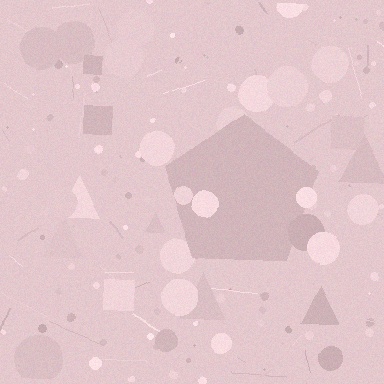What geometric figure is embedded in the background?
A pentagon is embedded in the background.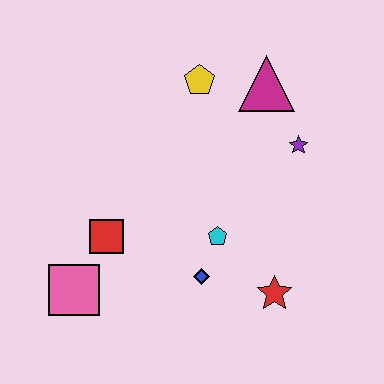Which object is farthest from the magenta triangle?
The pink square is farthest from the magenta triangle.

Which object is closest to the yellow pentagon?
The magenta triangle is closest to the yellow pentagon.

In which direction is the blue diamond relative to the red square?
The blue diamond is to the right of the red square.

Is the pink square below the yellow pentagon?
Yes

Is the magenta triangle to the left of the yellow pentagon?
No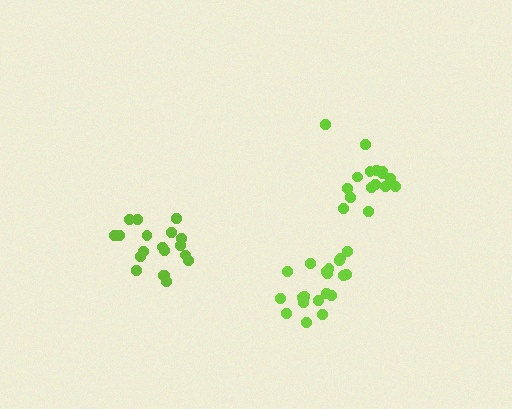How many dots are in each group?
Group 1: 19 dots, Group 2: 20 dots, Group 3: 16 dots (55 total).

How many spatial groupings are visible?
There are 3 spatial groupings.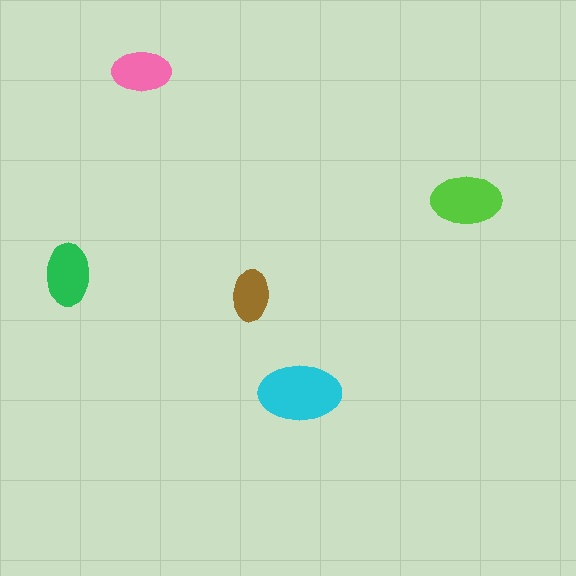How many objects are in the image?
There are 5 objects in the image.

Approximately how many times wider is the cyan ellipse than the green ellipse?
About 1.5 times wider.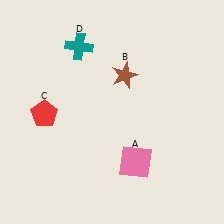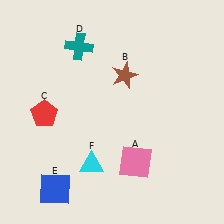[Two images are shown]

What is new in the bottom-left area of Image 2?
A blue square (E) was added in the bottom-left area of Image 2.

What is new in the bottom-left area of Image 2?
A cyan triangle (F) was added in the bottom-left area of Image 2.